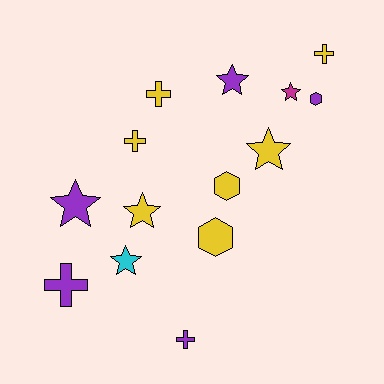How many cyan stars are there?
There is 1 cyan star.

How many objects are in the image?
There are 14 objects.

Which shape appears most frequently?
Star, with 6 objects.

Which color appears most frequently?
Yellow, with 7 objects.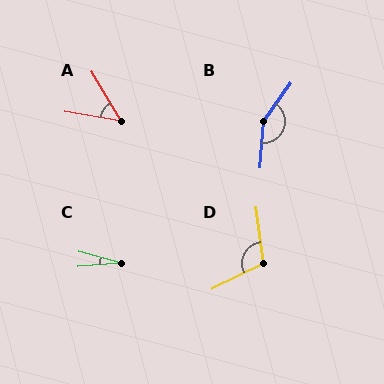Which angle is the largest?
B, at approximately 149 degrees.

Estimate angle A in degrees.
Approximately 50 degrees.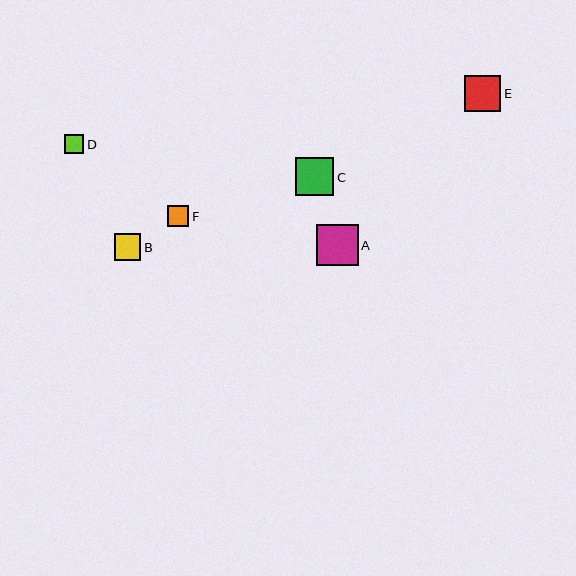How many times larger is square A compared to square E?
Square A is approximately 1.2 times the size of square E.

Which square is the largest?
Square A is the largest with a size of approximately 41 pixels.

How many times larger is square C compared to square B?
Square C is approximately 1.5 times the size of square B.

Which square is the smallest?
Square D is the smallest with a size of approximately 19 pixels.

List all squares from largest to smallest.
From largest to smallest: A, C, E, B, F, D.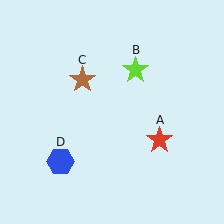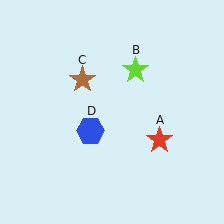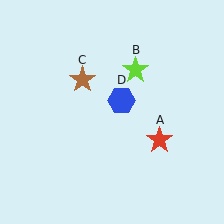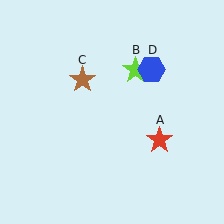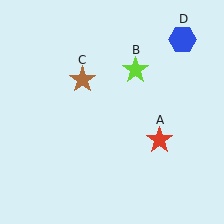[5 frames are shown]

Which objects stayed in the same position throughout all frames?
Red star (object A) and lime star (object B) and brown star (object C) remained stationary.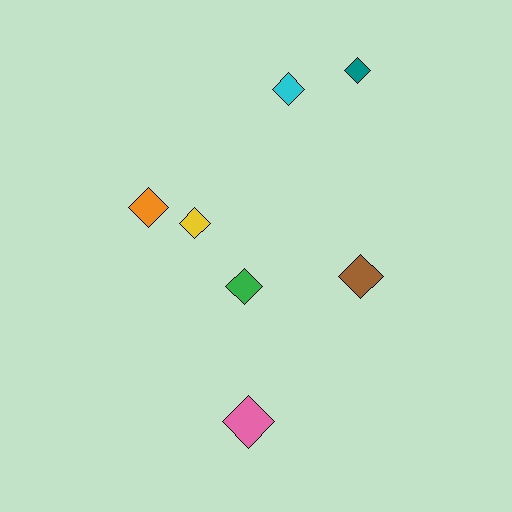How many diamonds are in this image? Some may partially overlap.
There are 7 diamonds.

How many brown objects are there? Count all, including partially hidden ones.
There is 1 brown object.